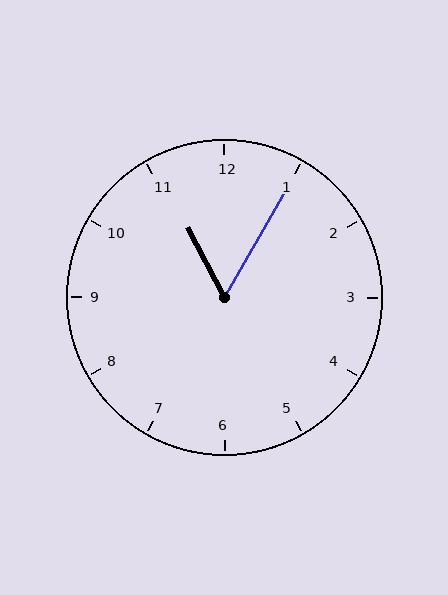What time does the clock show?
11:05.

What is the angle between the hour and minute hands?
Approximately 58 degrees.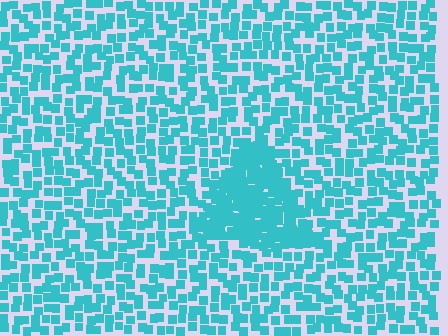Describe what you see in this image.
The image contains small cyan elements arranged at two different densities. A triangle-shaped region is visible where the elements are more densely packed than the surrounding area.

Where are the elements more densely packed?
The elements are more densely packed inside the triangle boundary.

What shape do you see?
I see a triangle.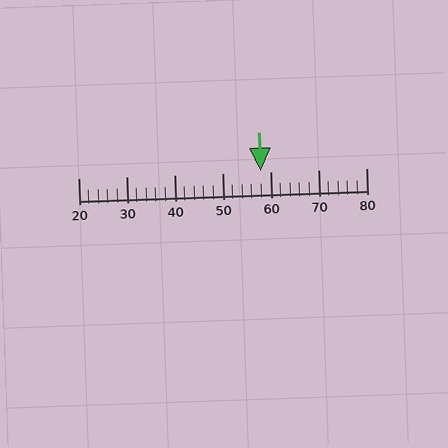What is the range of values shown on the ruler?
The ruler shows values from 20 to 80.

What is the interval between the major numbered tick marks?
The major tick marks are spaced 10 units apart.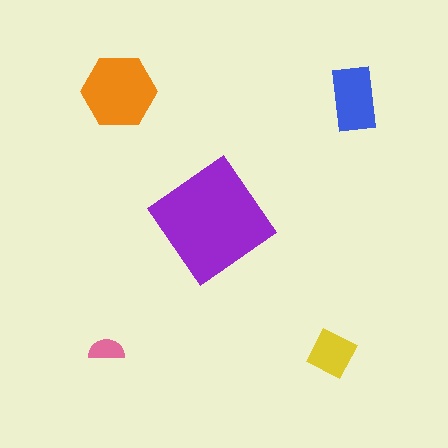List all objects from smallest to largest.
The pink semicircle, the yellow diamond, the blue rectangle, the orange hexagon, the purple diamond.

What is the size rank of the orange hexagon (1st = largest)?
2nd.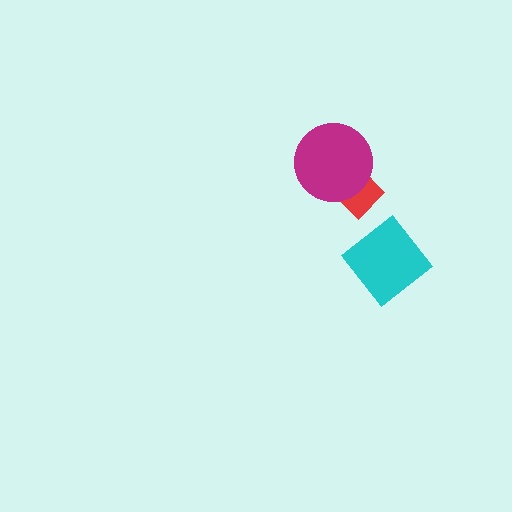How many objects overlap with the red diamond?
1 object overlaps with the red diamond.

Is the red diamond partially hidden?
Yes, it is partially covered by another shape.